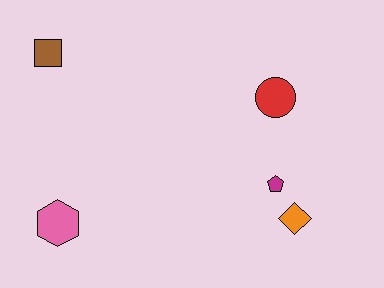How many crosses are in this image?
There are no crosses.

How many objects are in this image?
There are 5 objects.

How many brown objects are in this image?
There is 1 brown object.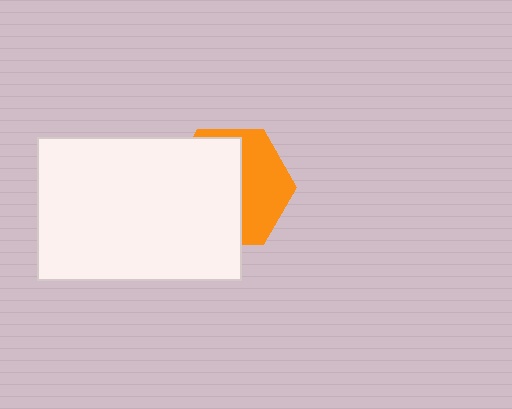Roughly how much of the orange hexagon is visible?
A small part of it is visible (roughly 42%).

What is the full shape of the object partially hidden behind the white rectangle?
The partially hidden object is an orange hexagon.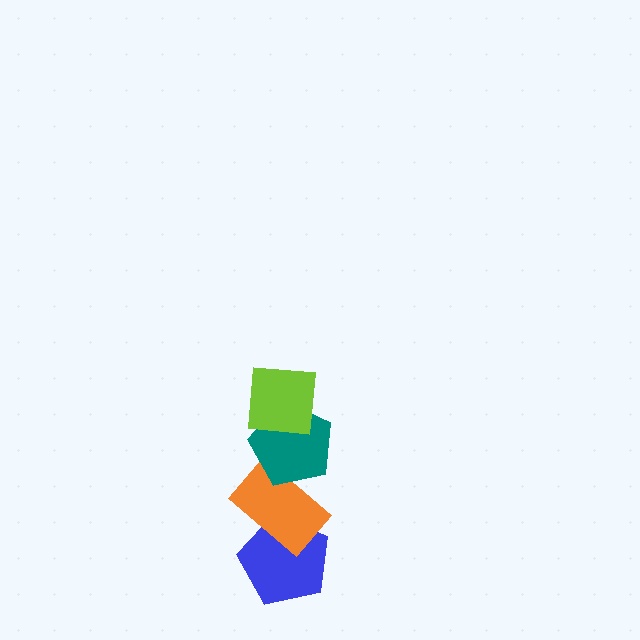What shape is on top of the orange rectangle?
The teal pentagon is on top of the orange rectangle.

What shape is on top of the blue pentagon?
The orange rectangle is on top of the blue pentagon.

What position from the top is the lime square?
The lime square is 1st from the top.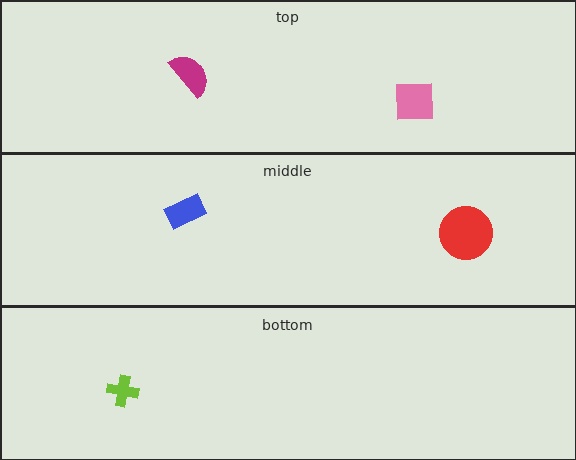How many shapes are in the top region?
2.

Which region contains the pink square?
The top region.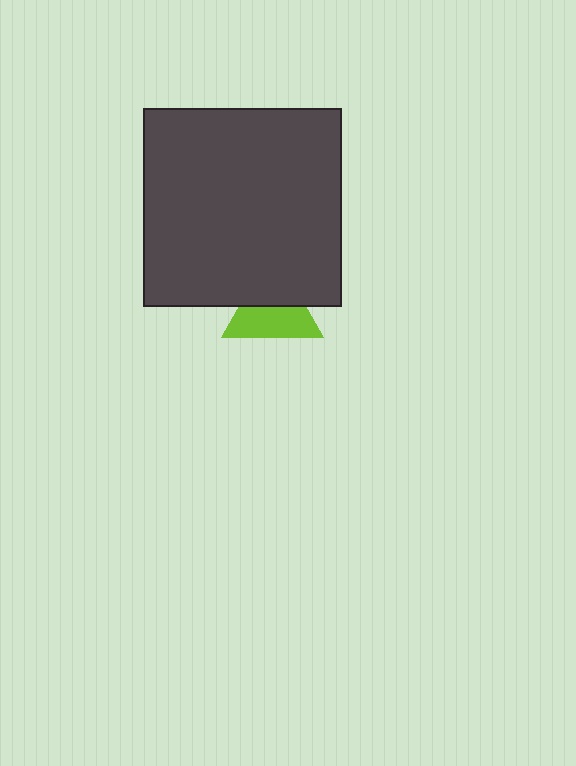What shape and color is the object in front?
The object in front is a dark gray square.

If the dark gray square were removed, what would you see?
You would see the complete lime triangle.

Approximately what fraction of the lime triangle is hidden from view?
Roughly 44% of the lime triangle is hidden behind the dark gray square.